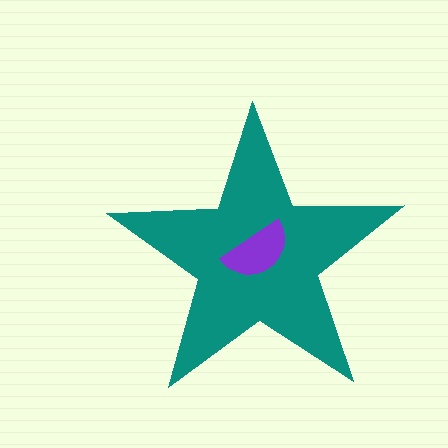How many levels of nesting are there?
2.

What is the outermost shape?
The teal star.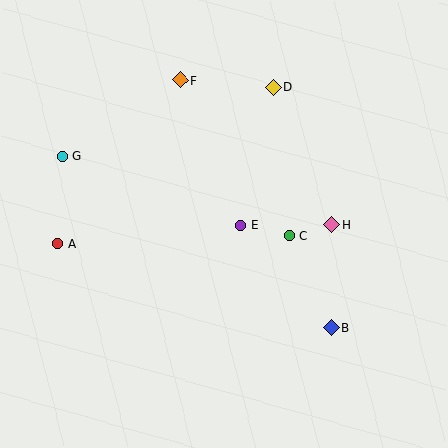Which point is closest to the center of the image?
Point E at (241, 225) is closest to the center.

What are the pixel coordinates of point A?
Point A is at (58, 243).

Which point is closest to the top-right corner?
Point D is closest to the top-right corner.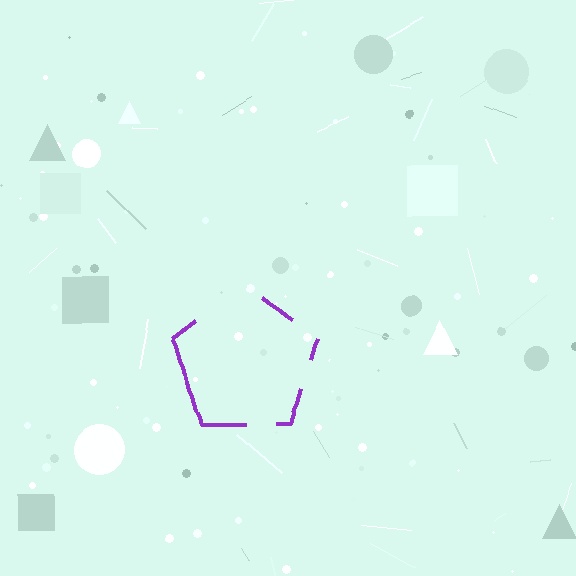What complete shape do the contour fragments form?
The contour fragments form a pentagon.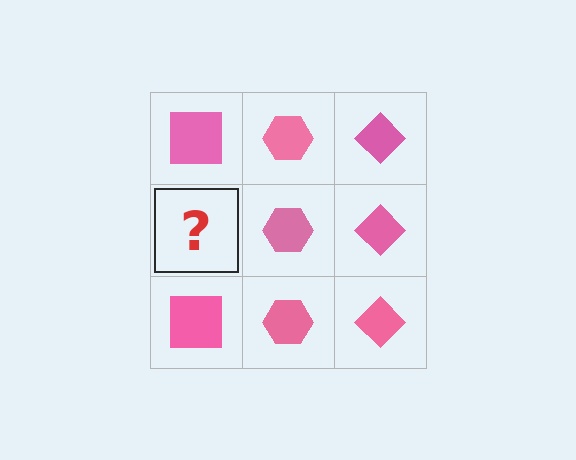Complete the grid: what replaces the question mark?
The question mark should be replaced with a pink square.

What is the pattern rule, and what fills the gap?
The rule is that each column has a consistent shape. The gap should be filled with a pink square.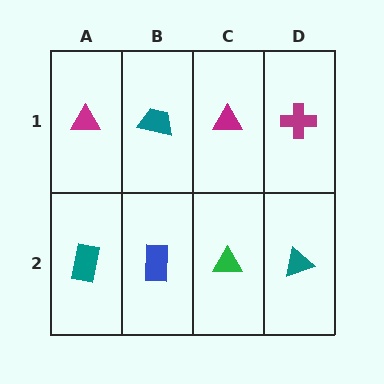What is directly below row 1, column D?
A teal triangle.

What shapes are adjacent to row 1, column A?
A teal rectangle (row 2, column A), a teal trapezoid (row 1, column B).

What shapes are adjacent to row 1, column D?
A teal triangle (row 2, column D), a magenta triangle (row 1, column C).